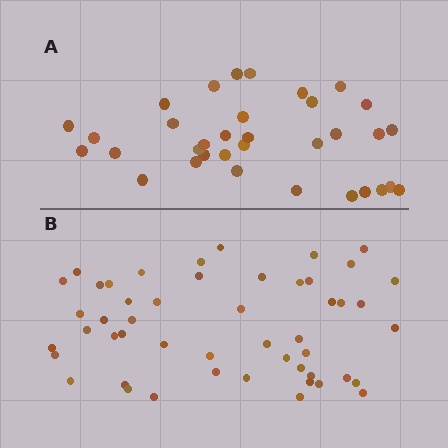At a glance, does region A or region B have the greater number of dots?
Region B (the bottom region) has more dots.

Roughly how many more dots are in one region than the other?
Region B has approximately 15 more dots than region A.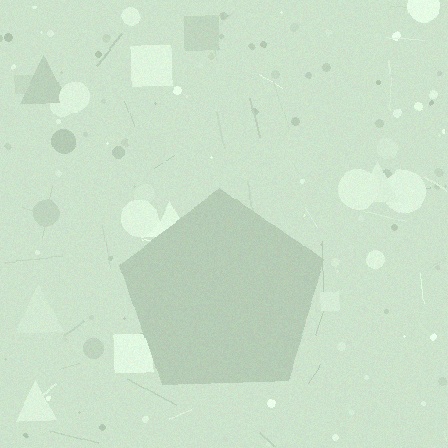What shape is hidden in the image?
A pentagon is hidden in the image.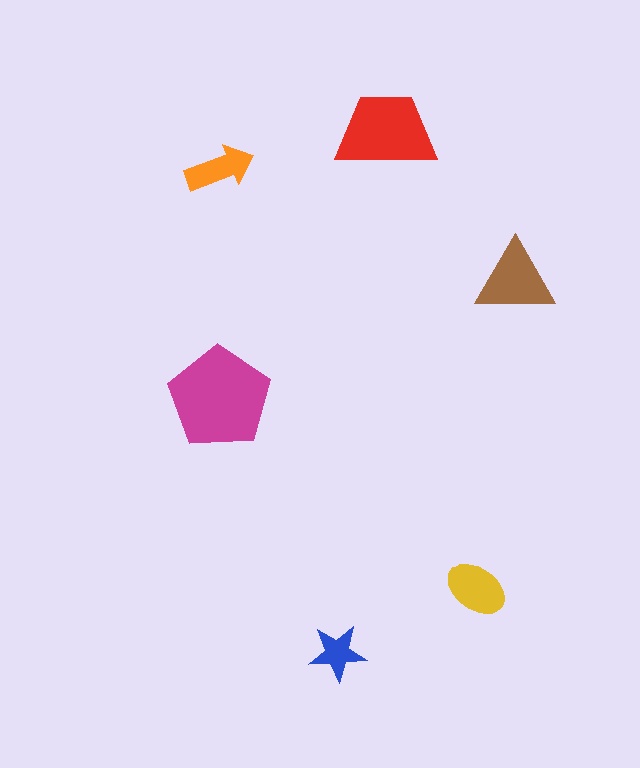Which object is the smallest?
The blue star.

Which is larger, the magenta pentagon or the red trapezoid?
The magenta pentagon.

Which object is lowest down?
The blue star is bottommost.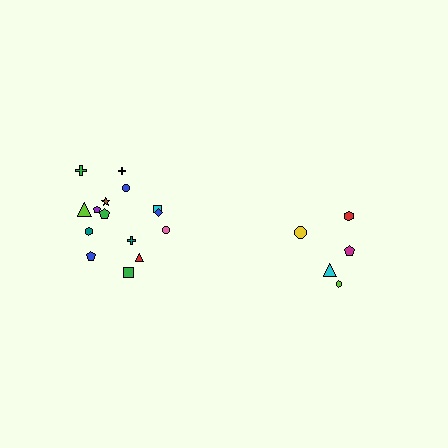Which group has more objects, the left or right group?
The left group.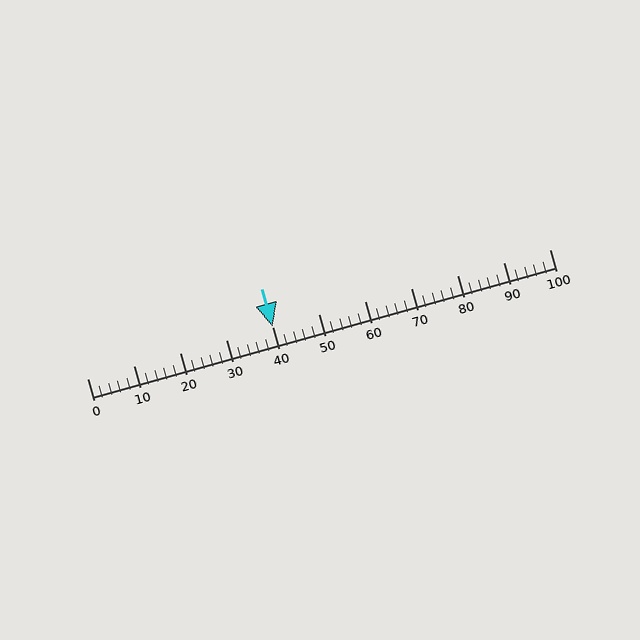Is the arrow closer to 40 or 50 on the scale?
The arrow is closer to 40.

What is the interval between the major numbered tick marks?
The major tick marks are spaced 10 units apart.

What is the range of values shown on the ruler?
The ruler shows values from 0 to 100.